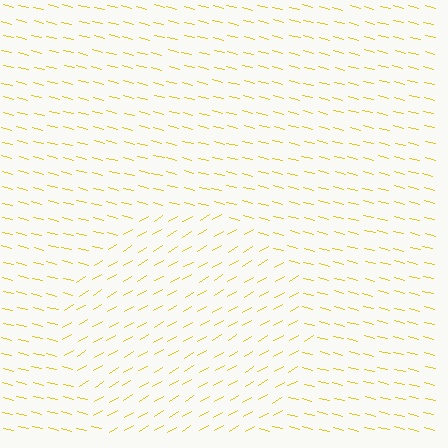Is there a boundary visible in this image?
Yes, there is a texture boundary formed by a change in line orientation.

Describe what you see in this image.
The image is filled with small yellow line segments. A circle region in the image has lines oriented differently from the surrounding lines, creating a visible texture boundary.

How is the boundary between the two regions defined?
The boundary is defined purely by a change in line orientation (approximately 45 degrees difference). All lines are the same color and thickness.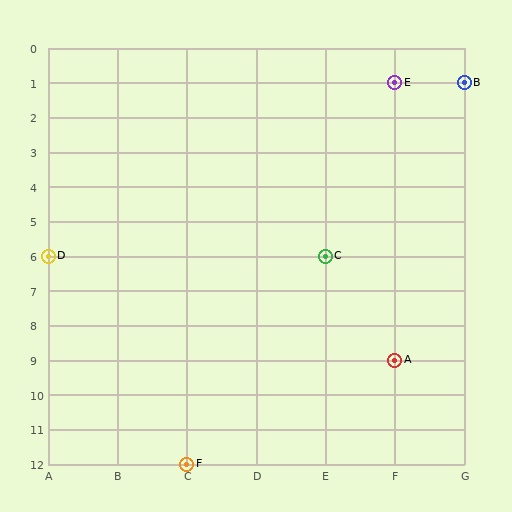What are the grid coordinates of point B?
Point B is at grid coordinates (G, 1).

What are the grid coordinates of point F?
Point F is at grid coordinates (C, 12).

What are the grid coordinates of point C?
Point C is at grid coordinates (E, 6).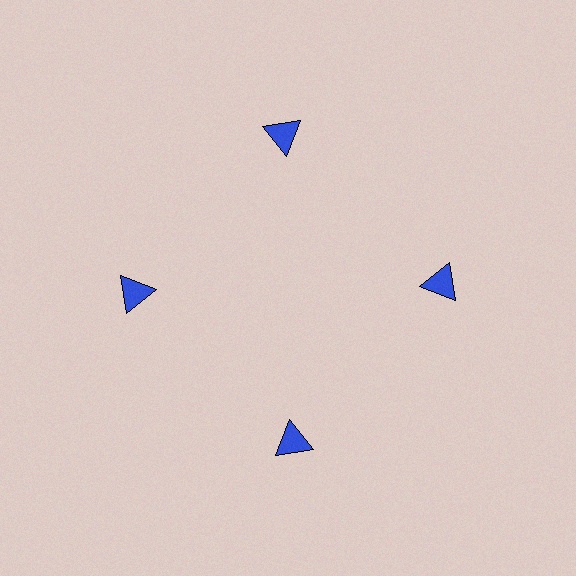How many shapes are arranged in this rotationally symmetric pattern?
There are 4 shapes, arranged in 4 groups of 1.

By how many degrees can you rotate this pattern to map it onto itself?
The pattern maps onto itself every 90 degrees of rotation.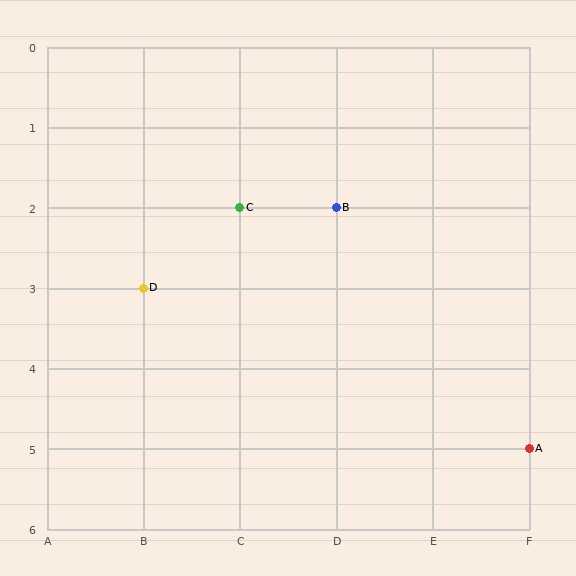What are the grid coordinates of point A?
Point A is at grid coordinates (F, 5).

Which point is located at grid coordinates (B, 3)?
Point D is at (B, 3).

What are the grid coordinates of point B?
Point B is at grid coordinates (D, 2).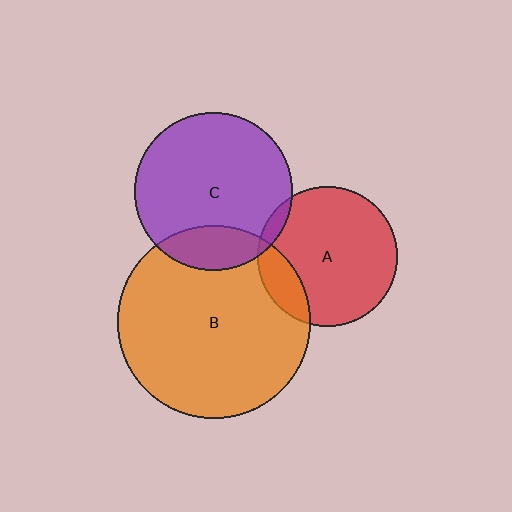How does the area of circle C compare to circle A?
Approximately 1.3 times.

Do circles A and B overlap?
Yes.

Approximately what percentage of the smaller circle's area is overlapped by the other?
Approximately 15%.